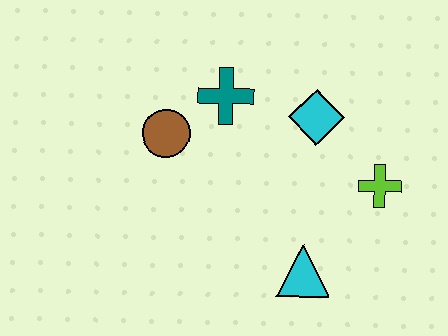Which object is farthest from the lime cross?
The brown circle is farthest from the lime cross.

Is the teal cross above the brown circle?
Yes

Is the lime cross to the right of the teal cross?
Yes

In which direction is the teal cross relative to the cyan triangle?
The teal cross is above the cyan triangle.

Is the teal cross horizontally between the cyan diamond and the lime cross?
No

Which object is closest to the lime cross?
The cyan diamond is closest to the lime cross.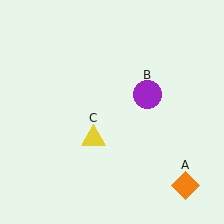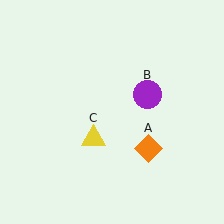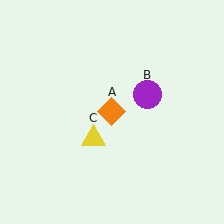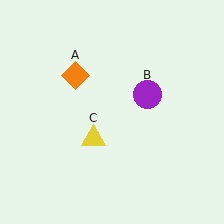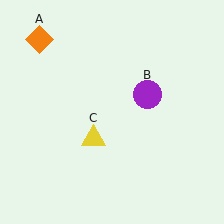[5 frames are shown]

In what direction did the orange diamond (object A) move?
The orange diamond (object A) moved up and to the left.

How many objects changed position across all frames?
1 object changed position: orange diamond (object A).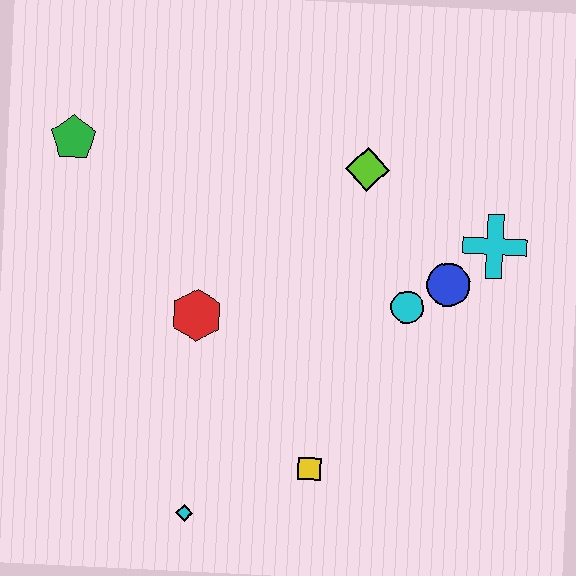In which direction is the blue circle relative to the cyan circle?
The blue circle is to the right of the cyan circle.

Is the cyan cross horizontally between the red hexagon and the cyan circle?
No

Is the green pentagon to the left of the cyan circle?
Yes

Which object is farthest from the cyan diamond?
The cyan cross is farthest from the cyan diamond.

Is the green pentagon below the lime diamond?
No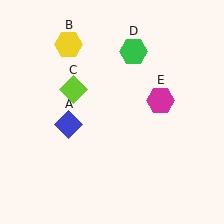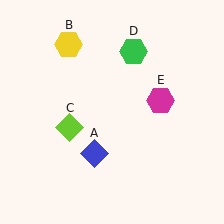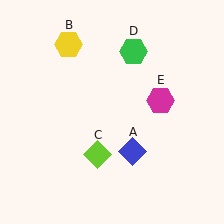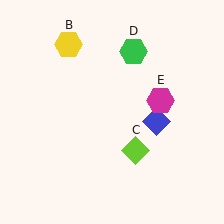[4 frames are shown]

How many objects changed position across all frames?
2 objects changed position: blue diamond (object A), lime diamond (object C).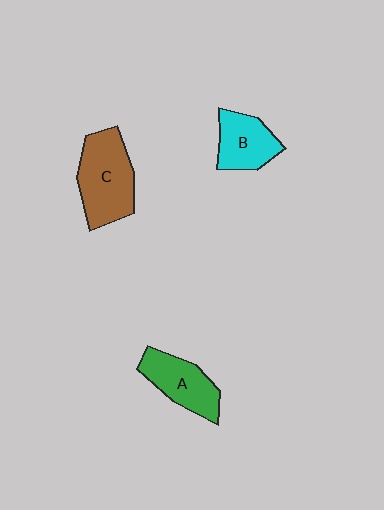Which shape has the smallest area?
Shape B (cyan).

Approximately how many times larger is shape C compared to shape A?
Approximately 1.4 times.